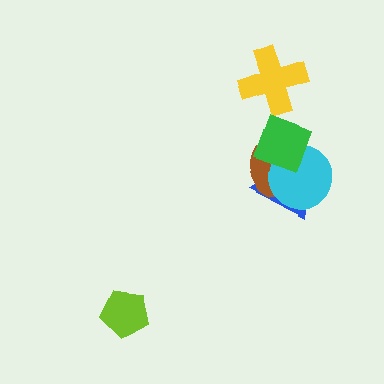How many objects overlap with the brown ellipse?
3 objects overlap with the brown ellipse.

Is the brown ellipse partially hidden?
Yes, it is partially covered by another shape.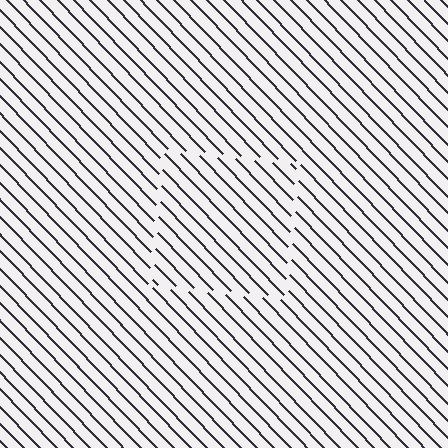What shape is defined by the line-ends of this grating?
An illusory square. The interior of the shape contains the same grating, shifted by half a period — the contour is defined by the phase discontinuity where line-ends from the inner and outer gratings abut.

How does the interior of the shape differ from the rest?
The interior of the shape contains the same grating, shifted by half a period — the contour is defined by the phase discontinuity where line-ends from the inner and outer gratings abut.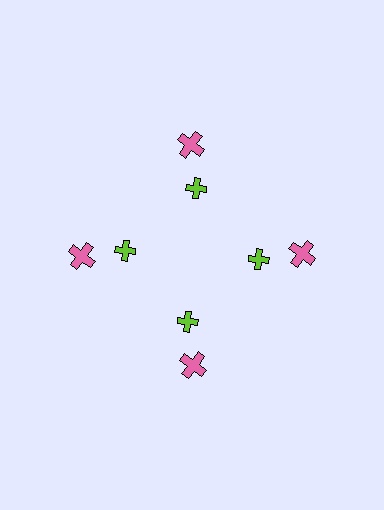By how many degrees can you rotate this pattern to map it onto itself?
The pattern maps onto itself every 90 degrees of rotation.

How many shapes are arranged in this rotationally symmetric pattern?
There are 8 shapes, arranged in 4 groups of 2.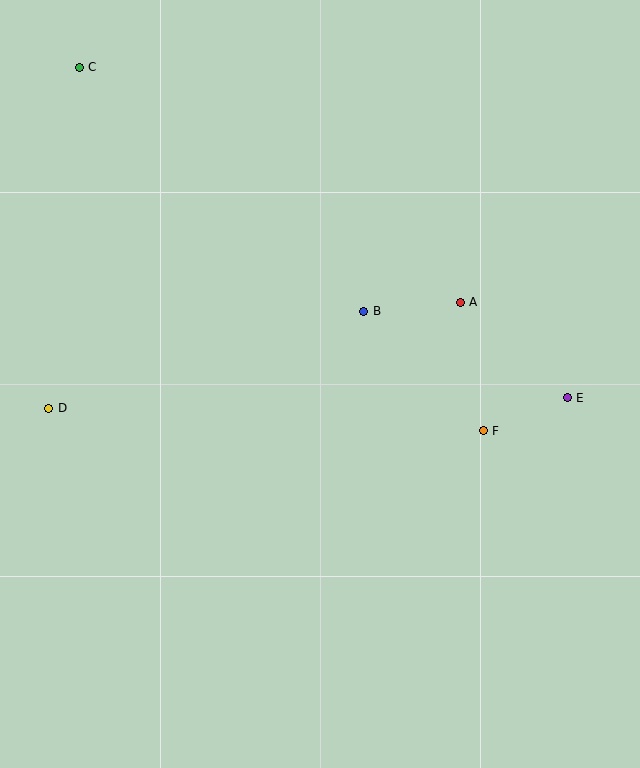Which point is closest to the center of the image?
Point B at (364, 311) is closest to the center.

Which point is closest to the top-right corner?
Point A is closest to the top-right corner.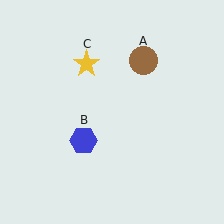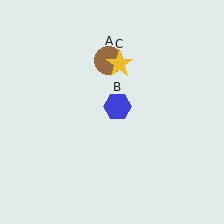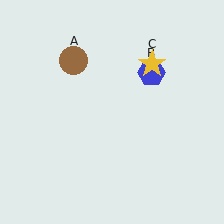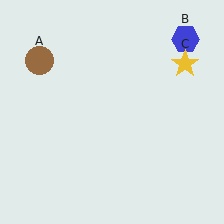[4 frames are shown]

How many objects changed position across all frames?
3 objects changed position: brown circle (object A), blue hexagon (object B), yellow star (object C).